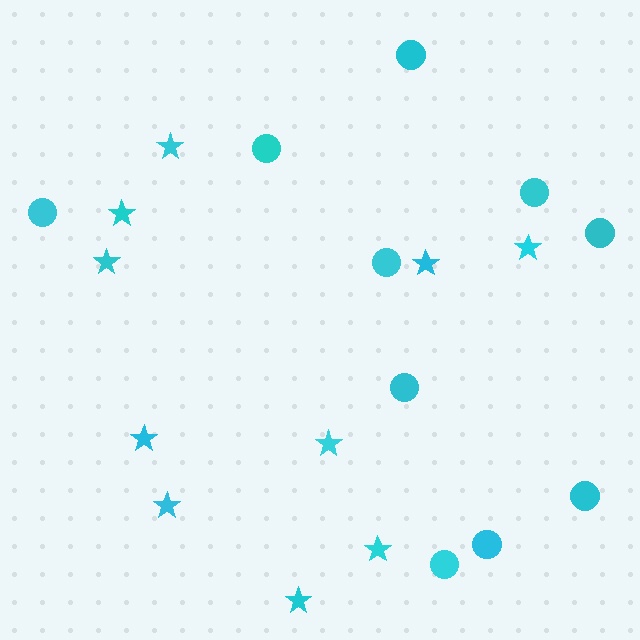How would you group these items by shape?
There are 2 groups: one group of circles (10) and one group of stars (10).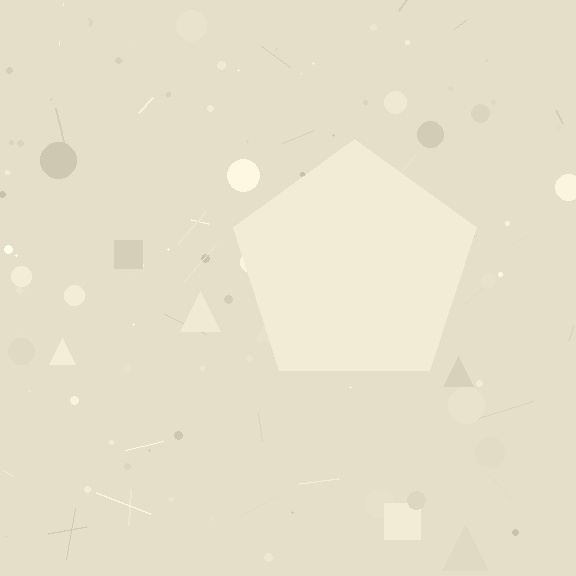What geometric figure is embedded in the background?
A pentagon is embedded in the background.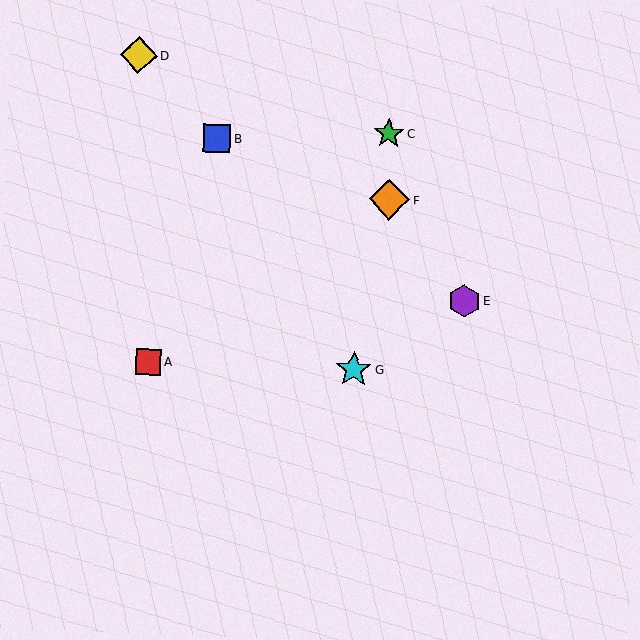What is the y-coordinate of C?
Object C is at y≈134.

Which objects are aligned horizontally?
Objects A, G are aligned horizontally.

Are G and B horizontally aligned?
No, G is at y≈370 and B is at y≈138.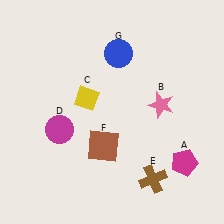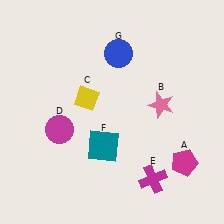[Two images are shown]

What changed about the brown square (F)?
In Image 1, F is brown. In Image 2, it changed to teal.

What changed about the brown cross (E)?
In Image 1, E is brown. In Image 2, it changed to magenta.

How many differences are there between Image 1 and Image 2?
There are 2 differences between the two images.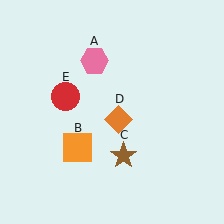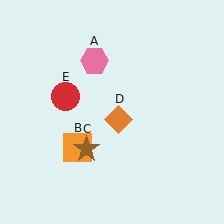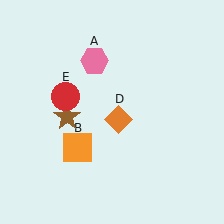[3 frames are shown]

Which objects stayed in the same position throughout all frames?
Pink hexagon (object A) and orange square (object B) and orange diamond (object D) and red circle (object E) remained stationary.